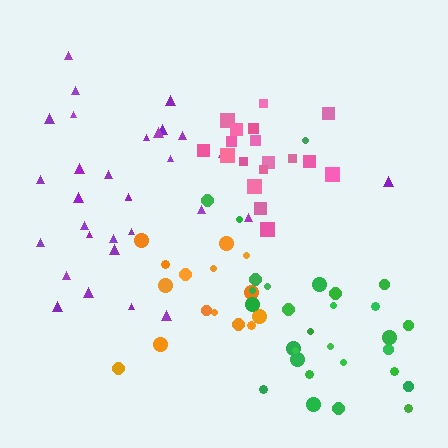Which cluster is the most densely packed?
Pink.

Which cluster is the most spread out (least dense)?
Orange.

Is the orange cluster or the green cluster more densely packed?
Green.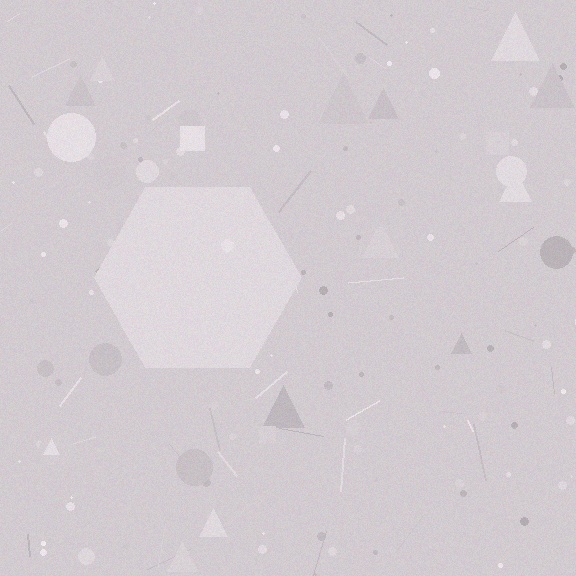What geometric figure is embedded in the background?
A hexagon is embedded in the background.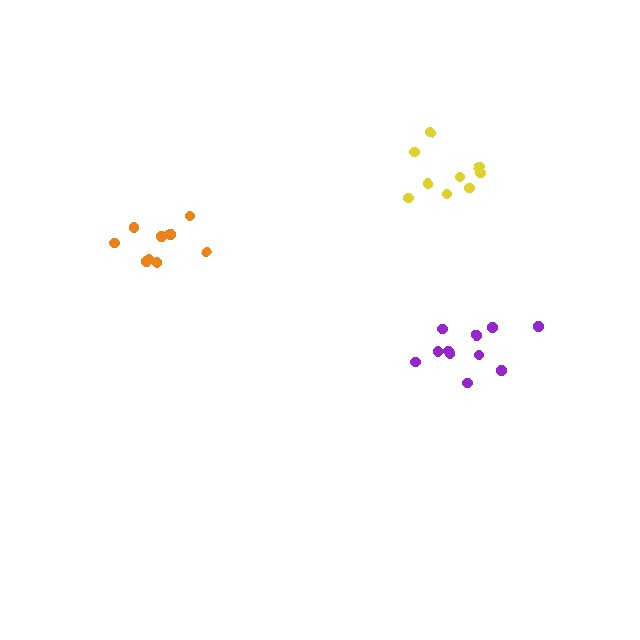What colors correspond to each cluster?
The clusters are colored: yellow, orange, purple.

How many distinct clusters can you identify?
There are 3 distinct clusters.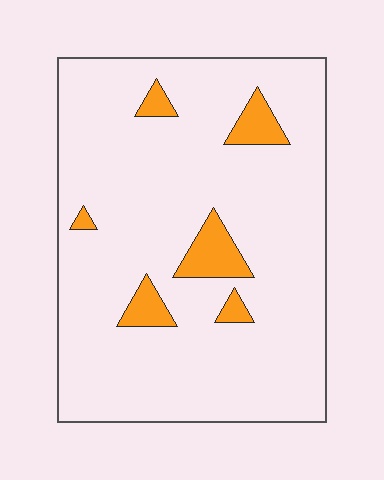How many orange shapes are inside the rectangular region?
6.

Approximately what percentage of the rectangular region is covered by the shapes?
Approximately 10%.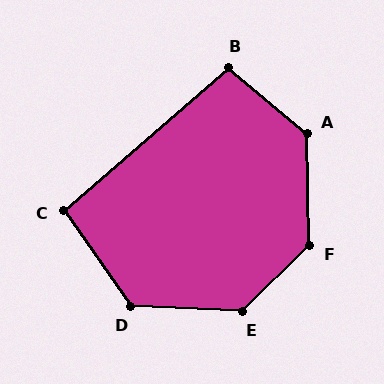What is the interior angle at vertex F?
Approximately 133 degrees (obtuse).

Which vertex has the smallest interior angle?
C, at approximately 96 degrees.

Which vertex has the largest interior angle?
E, at approximately 133 degrees.